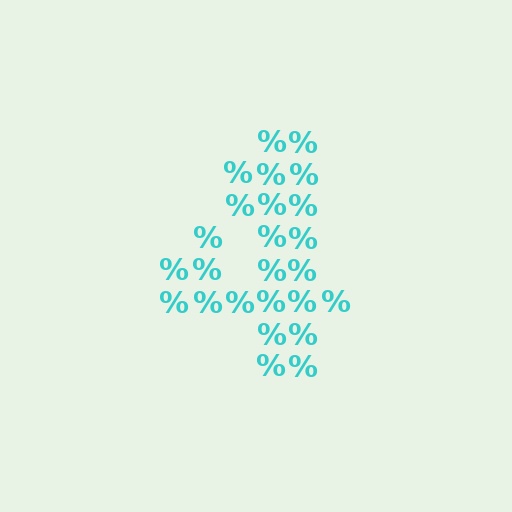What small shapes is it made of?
It is made of small percent signs.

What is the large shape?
The large shape is the digit 4.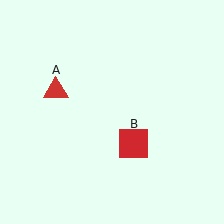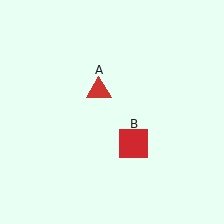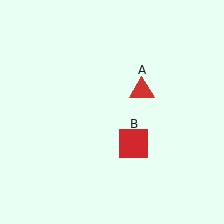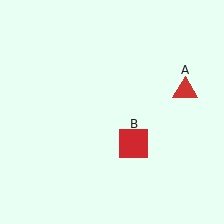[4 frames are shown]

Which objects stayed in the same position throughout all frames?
Red square (object B) remained stationary.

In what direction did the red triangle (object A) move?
The red triangle (object A) moved right.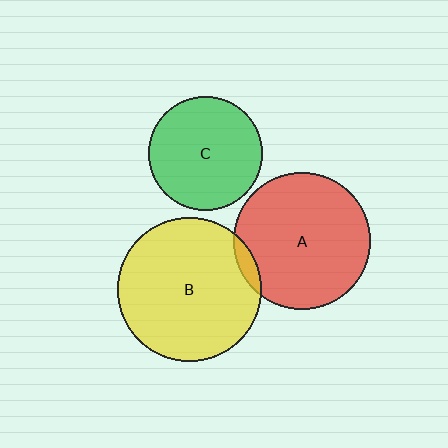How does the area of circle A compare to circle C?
Approximately 1.5 times.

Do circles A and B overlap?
Yes.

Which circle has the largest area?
Circle B (yellow).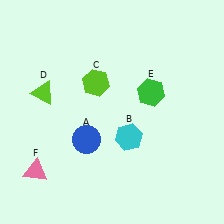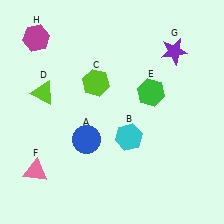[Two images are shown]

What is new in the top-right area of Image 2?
A purple star (G) was added in the top-right area of Image 2.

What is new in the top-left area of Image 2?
A magenta hexagon (H) was added in the top-left area of Image 2.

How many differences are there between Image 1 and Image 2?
There are 2 differences between the two images.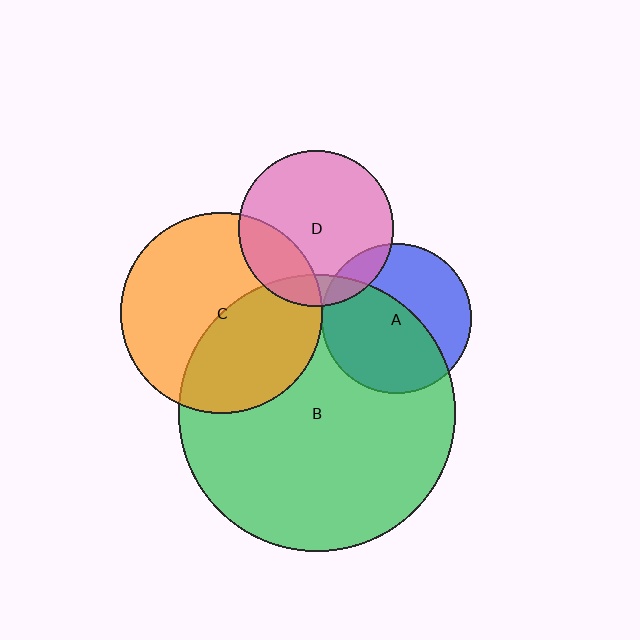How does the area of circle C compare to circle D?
Approximately 1.7 times.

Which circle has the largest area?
Circle B (green).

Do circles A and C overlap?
Yes.